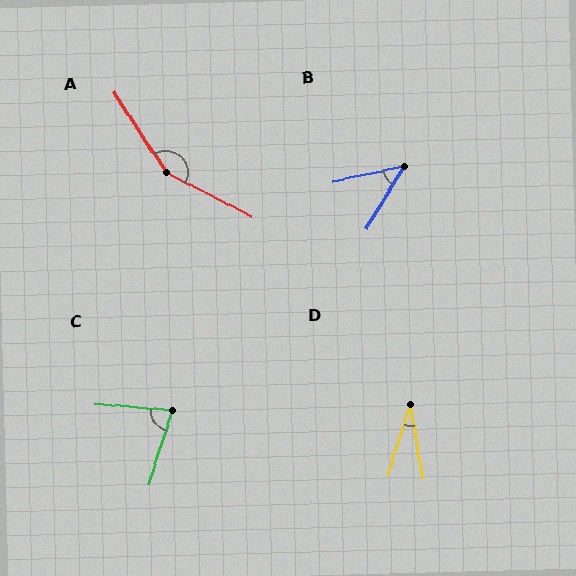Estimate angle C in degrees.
Approximately 77 degrees.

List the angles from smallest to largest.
D (27°), B (47°), C (77°), A (151°).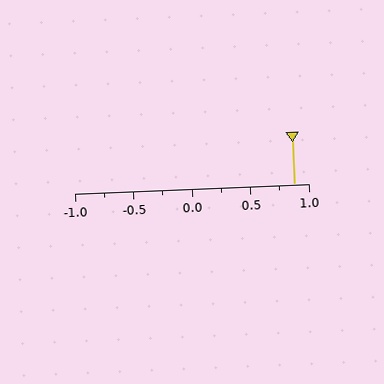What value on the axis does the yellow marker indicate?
The marker indicates approximately 0.88.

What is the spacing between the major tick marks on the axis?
The major ticks are spaced 0.5 apart.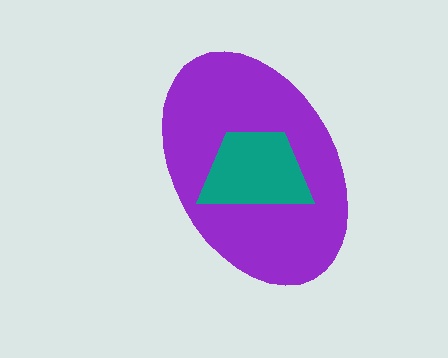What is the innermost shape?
The teal trapezoid.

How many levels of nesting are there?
2.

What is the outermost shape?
The purple ellipse.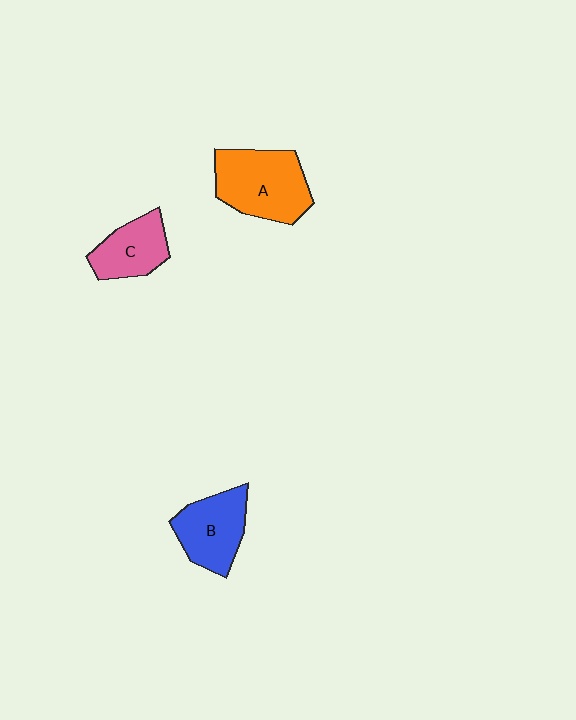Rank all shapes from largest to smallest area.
From largest to smallest: A (orange), B (blue), C (pink).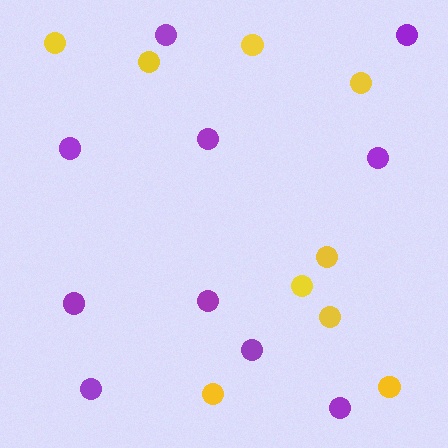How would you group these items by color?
There are 2 groups: one group of purple circles (10) and one group of yellow circles (9).